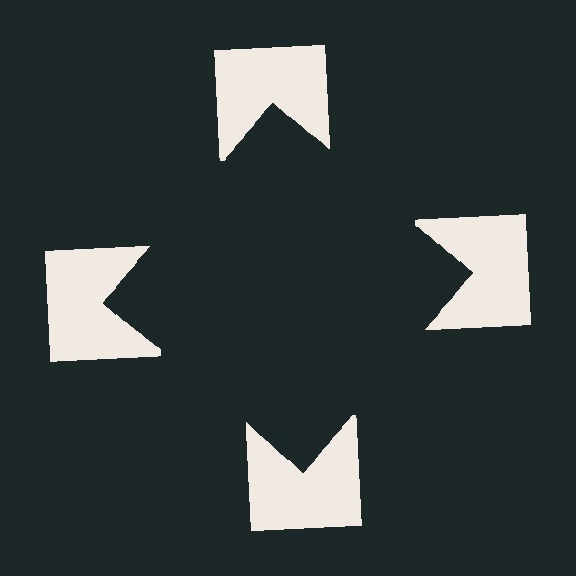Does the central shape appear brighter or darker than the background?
It typically appears slightly darker than the background, even though no actual brightness change is drawn.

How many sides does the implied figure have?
4 sides.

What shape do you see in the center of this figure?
An illusory square — its edges are inferred from the aligned wedge cuts in the notched squares, not physically drawn.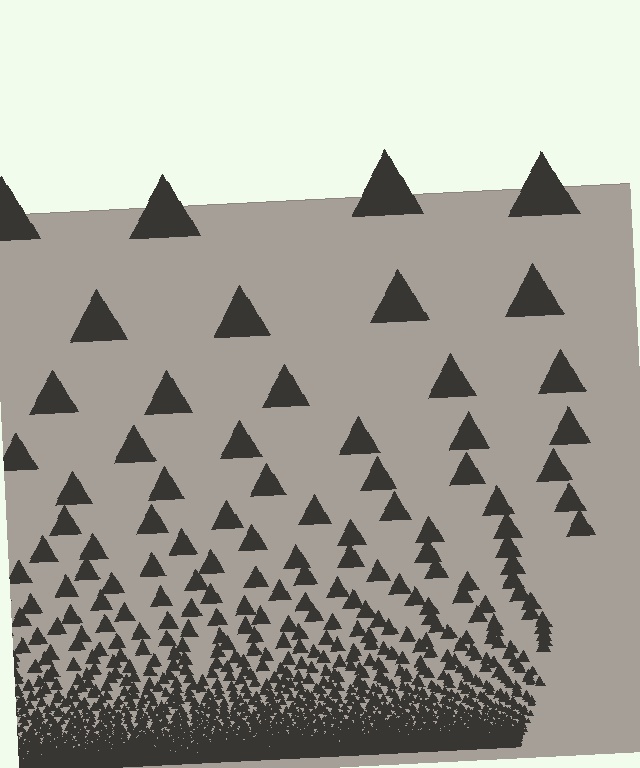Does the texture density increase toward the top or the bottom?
Density increases toward the bottom.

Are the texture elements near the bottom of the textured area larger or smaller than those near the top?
Smaller. The gradient is inverted — elements near the bottom are smaller and denser.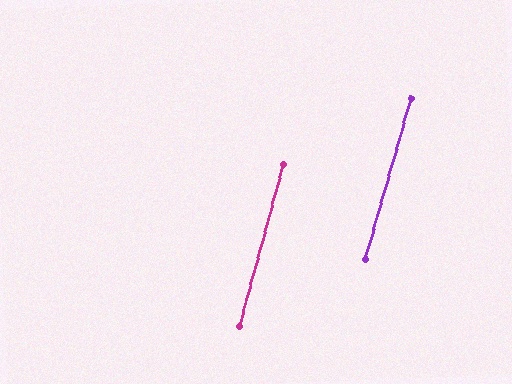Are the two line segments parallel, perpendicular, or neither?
Parallel — their directions differ by only 0.4°.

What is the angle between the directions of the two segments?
Approximately 0 degrees.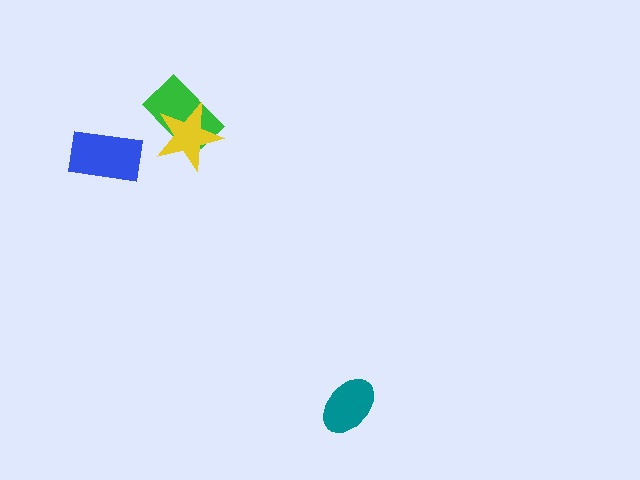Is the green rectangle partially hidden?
Yes, it is partially covered by another shape.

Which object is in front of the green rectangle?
The yellow star is in front of the green rectangle.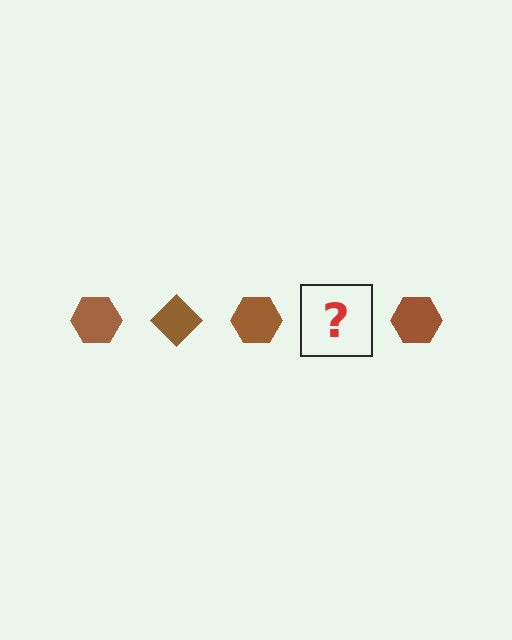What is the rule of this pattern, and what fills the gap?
The rule is that the pattern cycles through hexagon, diamond shapes in brown. The gap should be filled with a brown diamond.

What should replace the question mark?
The question mark should be replaced with a brown diamond.